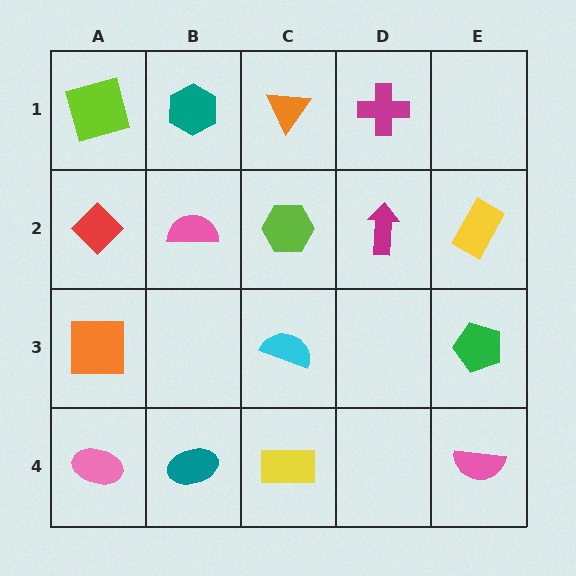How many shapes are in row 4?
4 shapes.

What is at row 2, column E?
A yellow rectangle.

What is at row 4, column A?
A pink ellipse.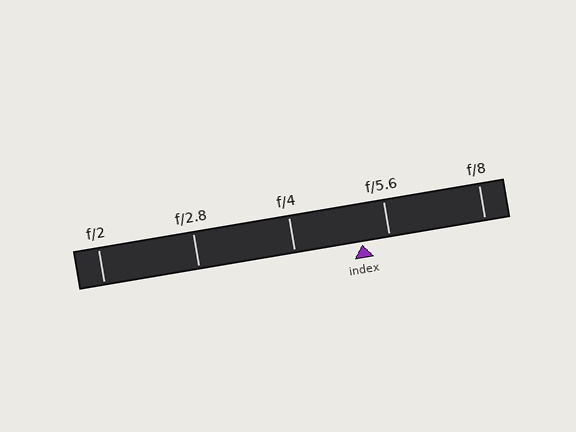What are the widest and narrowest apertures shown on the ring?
The widest aperture shown is f/2 and the narrowest is f/8.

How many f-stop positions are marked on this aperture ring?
There are 5 f-stop positions marked.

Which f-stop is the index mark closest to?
The index mark is closest to f/5.6.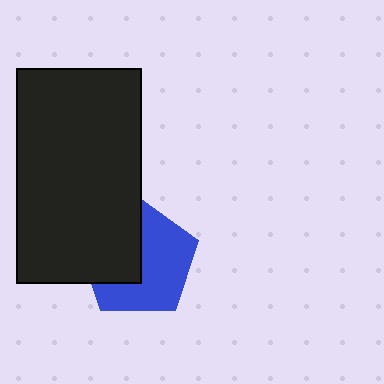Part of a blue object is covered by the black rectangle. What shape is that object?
It is a pentagon.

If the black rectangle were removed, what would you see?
You would see the complete blue pentagon.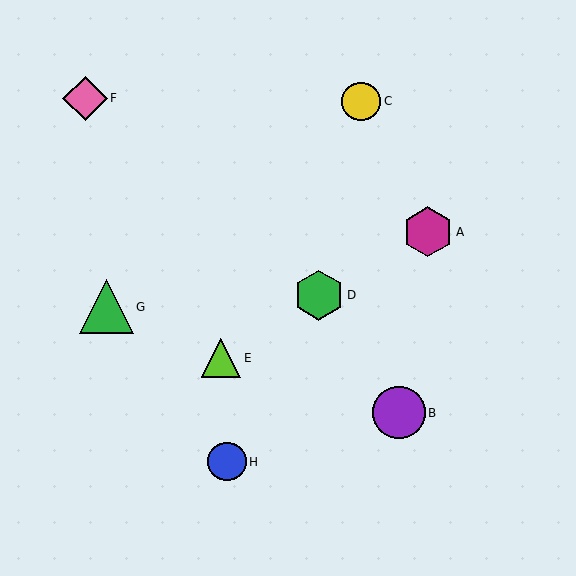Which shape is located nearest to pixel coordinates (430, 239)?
The magenta hexagon (labeled A) at (428, 232) is nearest to that location.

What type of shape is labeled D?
Shape D is a green hexagon.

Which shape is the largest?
The green triangle (labeled G) is the largest.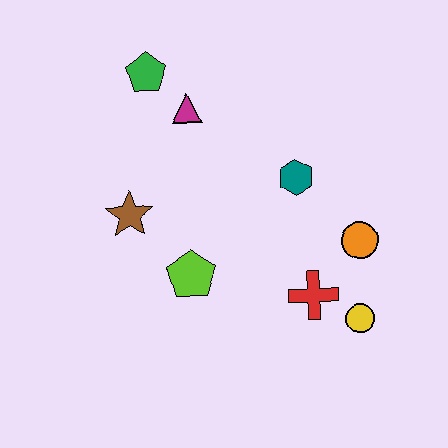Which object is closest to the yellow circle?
The red cross is closest to the yellow circle.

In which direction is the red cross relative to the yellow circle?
The red cross is to the left of the yellow circle.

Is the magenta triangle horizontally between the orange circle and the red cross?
No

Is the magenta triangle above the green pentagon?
No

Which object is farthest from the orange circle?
The green pentagon is farthest from the orange circle.